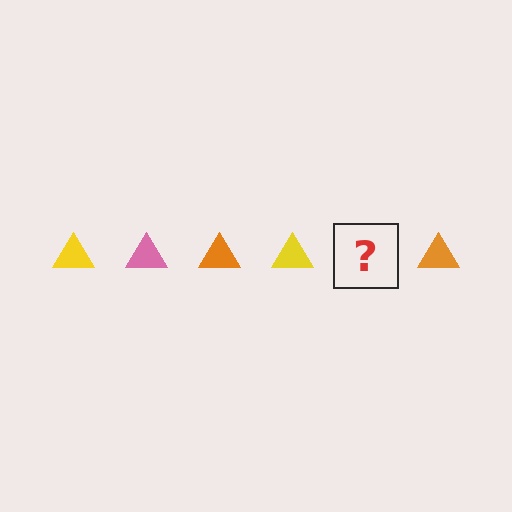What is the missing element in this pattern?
The missing element is a pink triangle.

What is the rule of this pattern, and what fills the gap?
The rule is that the pattern cycles through yellow, pink, orange triangles. The gap should be filled with a pink triangle.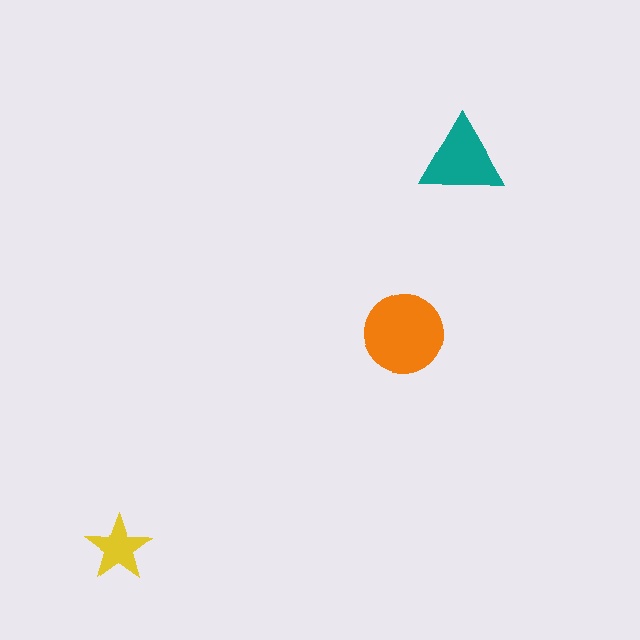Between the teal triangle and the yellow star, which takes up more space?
The teal triangle.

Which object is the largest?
The orange circle.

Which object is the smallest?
The yellow star.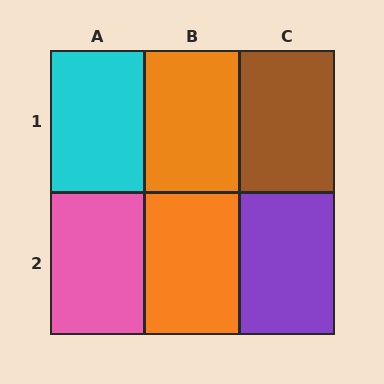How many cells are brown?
1 cell is brown.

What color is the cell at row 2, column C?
Purple.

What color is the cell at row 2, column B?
Orange.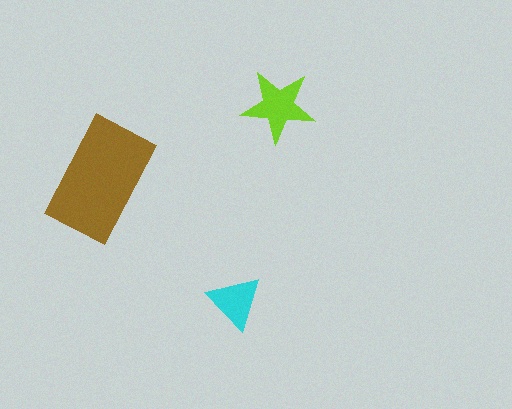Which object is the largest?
The brown rectangle.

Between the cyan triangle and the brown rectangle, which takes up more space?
The brown rectangle.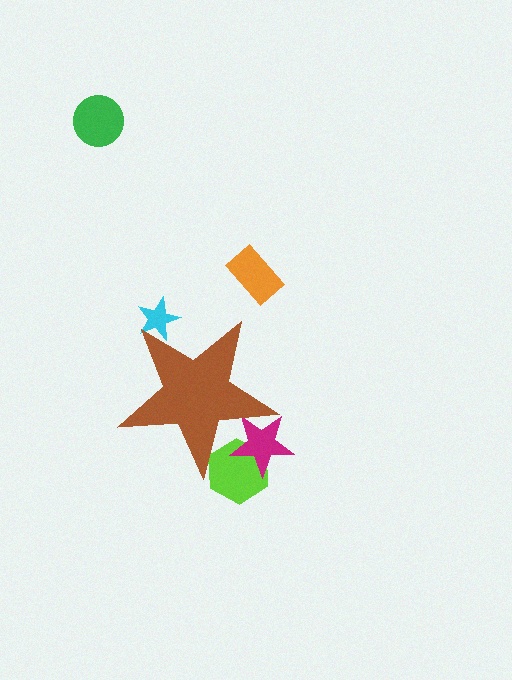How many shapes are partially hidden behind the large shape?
3 shapes are partially hidden.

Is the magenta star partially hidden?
Yes, the magenta star is partially hidden behind the brown star.